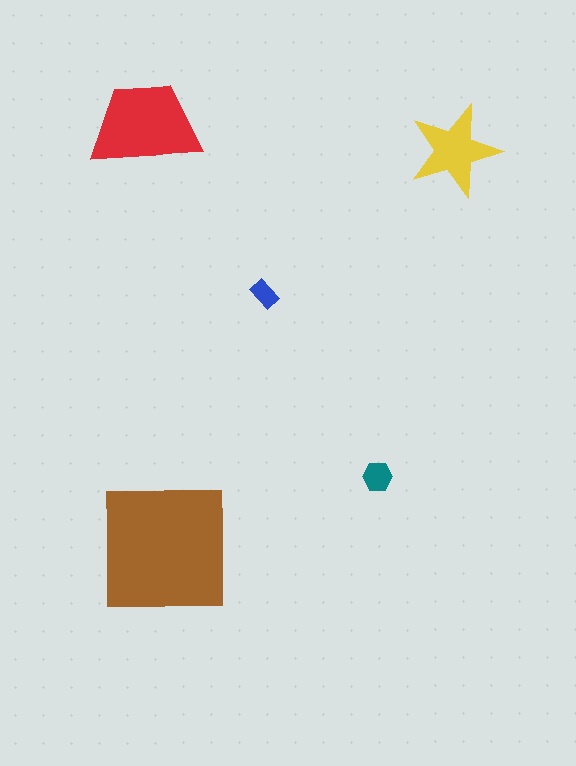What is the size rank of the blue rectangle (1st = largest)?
5th.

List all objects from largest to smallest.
The brown square, the red trapezoid, the yellow star, the teal hexagon, the blue rectangle.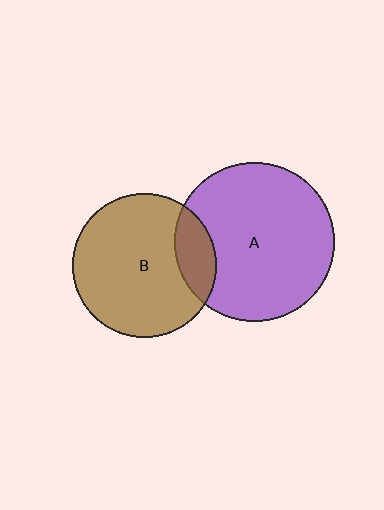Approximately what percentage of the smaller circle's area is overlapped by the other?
Approximately 15%.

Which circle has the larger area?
Circle A (purple).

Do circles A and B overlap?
Yes.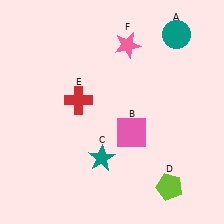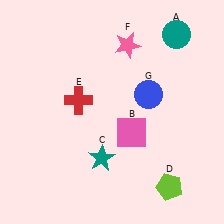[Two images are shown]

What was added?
A blue circle (G) was added in Image 2.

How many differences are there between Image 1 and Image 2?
There is 1 difference between the two images.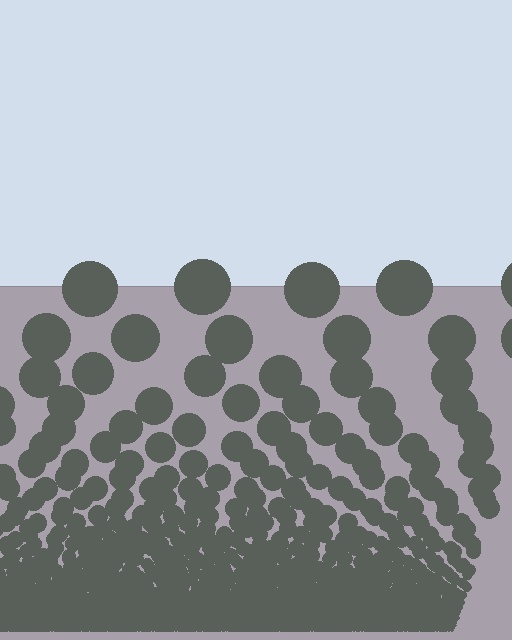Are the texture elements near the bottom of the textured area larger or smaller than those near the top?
Smaller. The gradient is inverted — elements near the bottom are smaller and denser.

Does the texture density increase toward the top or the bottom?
Density increases toward the bottom.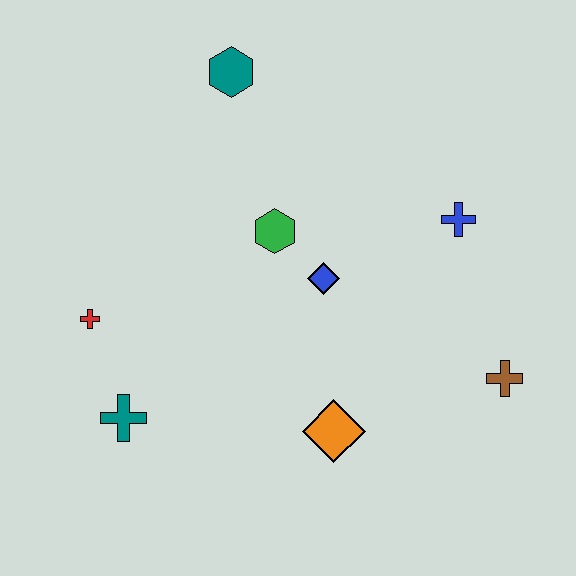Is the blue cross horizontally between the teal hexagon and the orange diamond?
No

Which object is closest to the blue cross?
The blue diamond is closest to the blue cross.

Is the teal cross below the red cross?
Yes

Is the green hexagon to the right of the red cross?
Yes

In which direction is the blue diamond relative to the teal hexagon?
The blue diamond is below the teal hexagon.